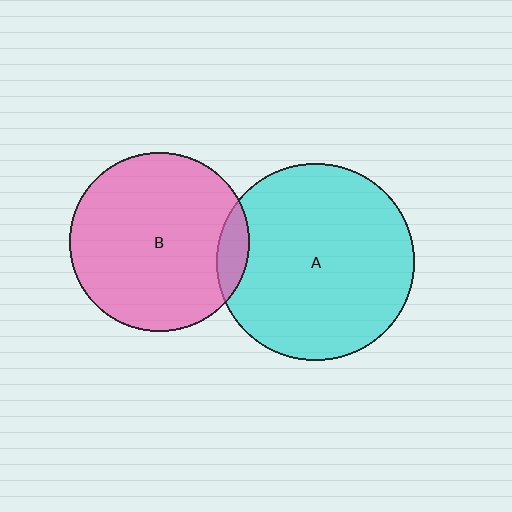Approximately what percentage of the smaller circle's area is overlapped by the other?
Approximately 10%.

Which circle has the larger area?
Circle A (cyan).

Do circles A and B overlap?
Yes.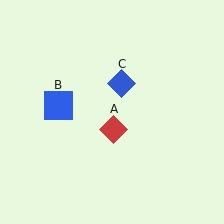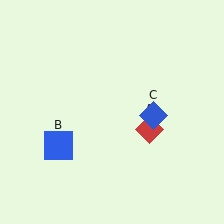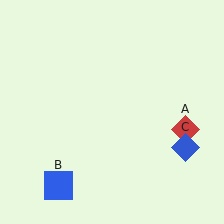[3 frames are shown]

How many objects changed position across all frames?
3 objects changed position: red diamond (object A), blue square (object B), blue diamond (object C).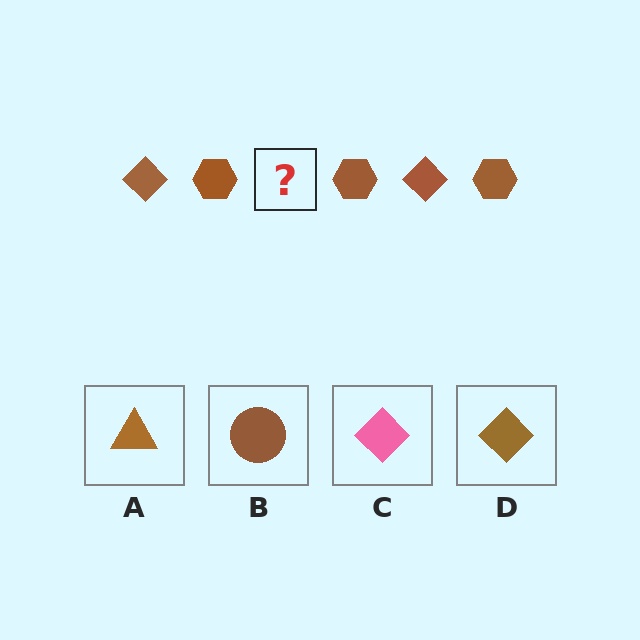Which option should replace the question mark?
Option D.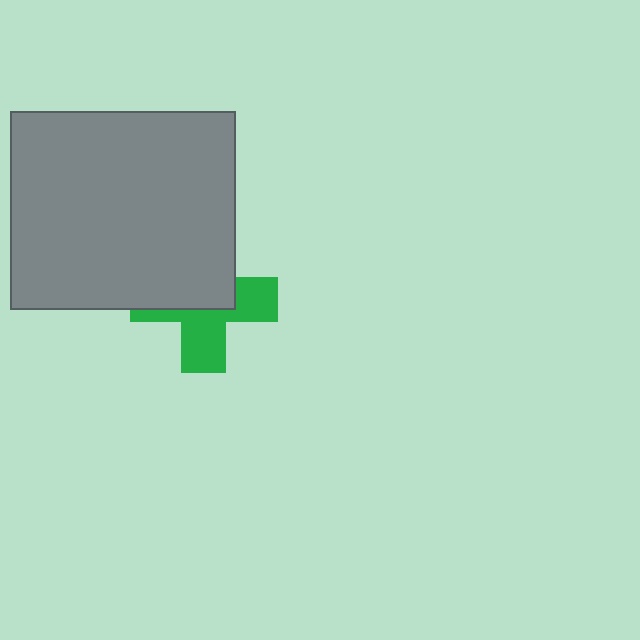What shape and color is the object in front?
The object in front is a gray rectangle.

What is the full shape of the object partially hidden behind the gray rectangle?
The partially hidden object is a green cross.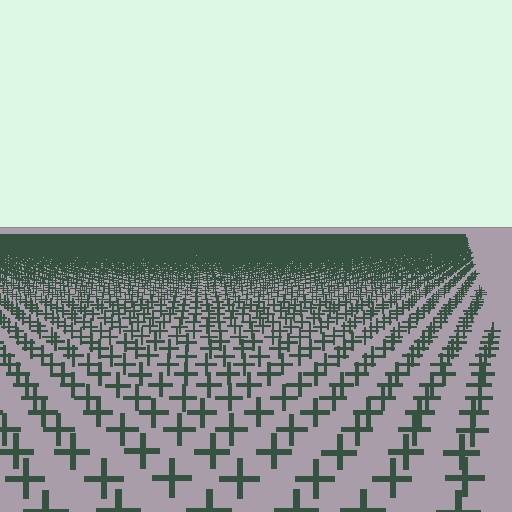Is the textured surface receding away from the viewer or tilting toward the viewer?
The surface is receding away from the viewer. Texture elements get smaller and denser toward the top.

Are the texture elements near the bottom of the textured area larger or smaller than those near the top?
Larger. Near the bottom, elements are closer to the viewer and appear at a bigger on-screen size.